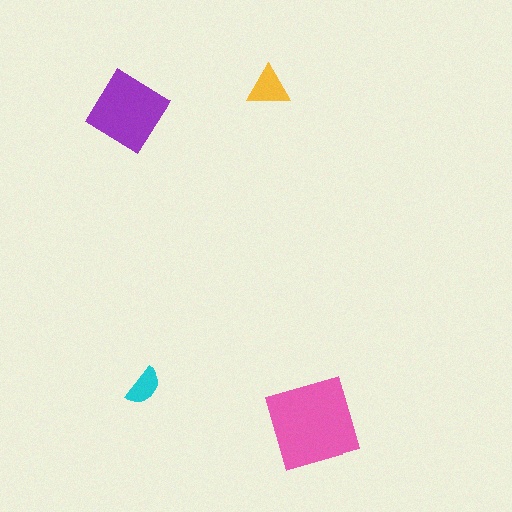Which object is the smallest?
The cyan semicircle.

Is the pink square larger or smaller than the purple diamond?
Larger.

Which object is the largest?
The pink square.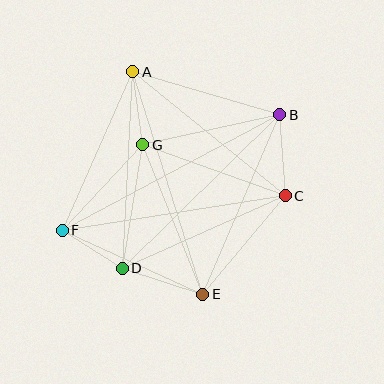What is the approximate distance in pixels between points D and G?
The distance between D and G is approximately 125 pixels.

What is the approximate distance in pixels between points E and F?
The distance between E and F is approximately 155 pixels.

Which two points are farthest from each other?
Points B and F are farthest from each other.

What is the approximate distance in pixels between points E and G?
The distance between E and G is approximately 161 pixels.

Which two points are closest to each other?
Points D and F are closest to each other.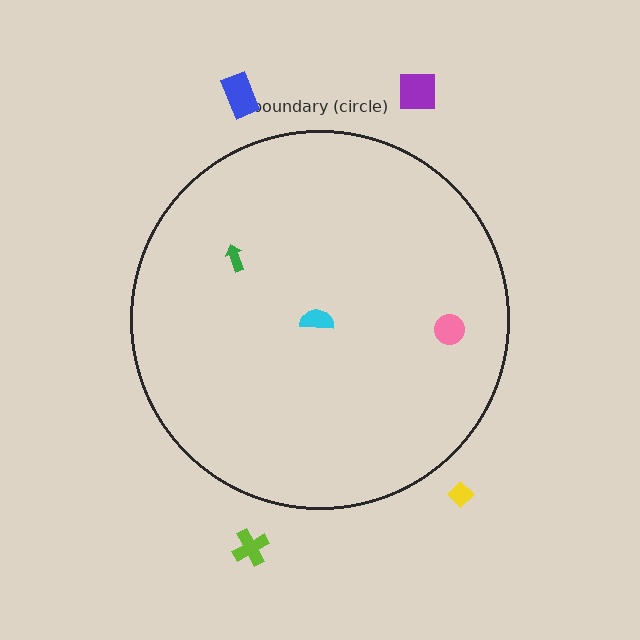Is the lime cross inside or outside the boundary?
Outside.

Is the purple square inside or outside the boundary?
Outside.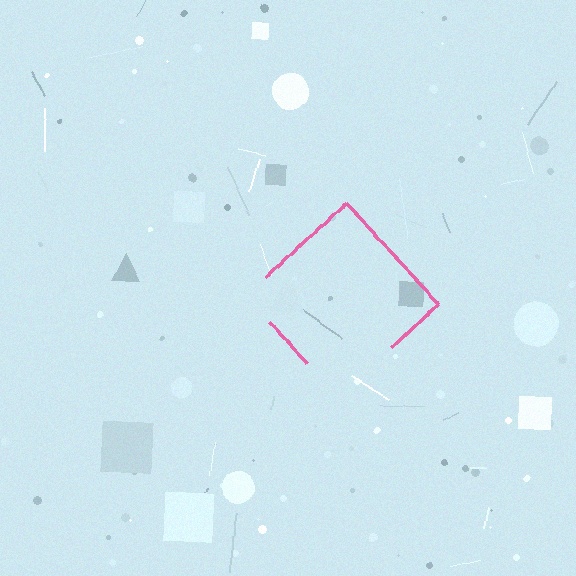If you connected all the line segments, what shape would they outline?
They would outline a diamond.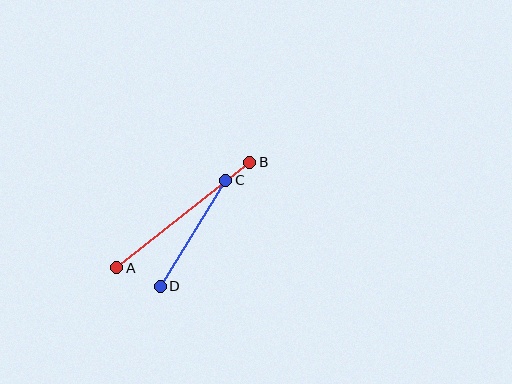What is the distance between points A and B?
The distance is approximately 170 pixels.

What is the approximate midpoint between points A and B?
The midpoint is at approximately (183, 215) pixels.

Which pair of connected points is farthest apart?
Points A and B are farthest apart.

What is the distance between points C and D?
The distance is approximately 125 pixels.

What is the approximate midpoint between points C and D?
The midpoint is at approximately (193, 233) pixels.